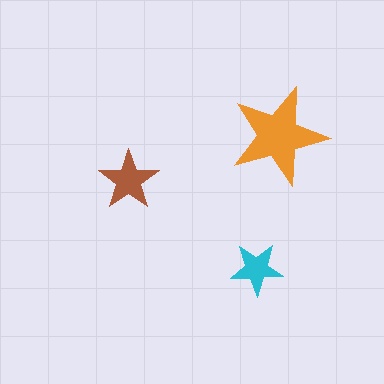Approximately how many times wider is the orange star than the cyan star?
About 2 times wider.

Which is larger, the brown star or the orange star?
The orange one.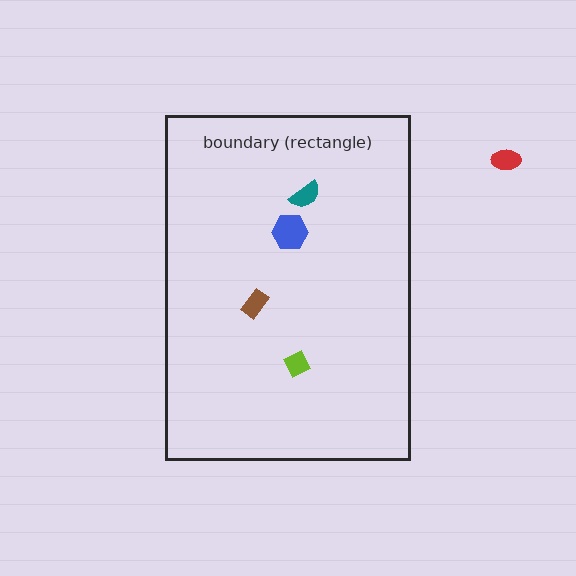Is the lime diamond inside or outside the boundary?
Inside.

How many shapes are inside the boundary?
4 inside, 1 outside.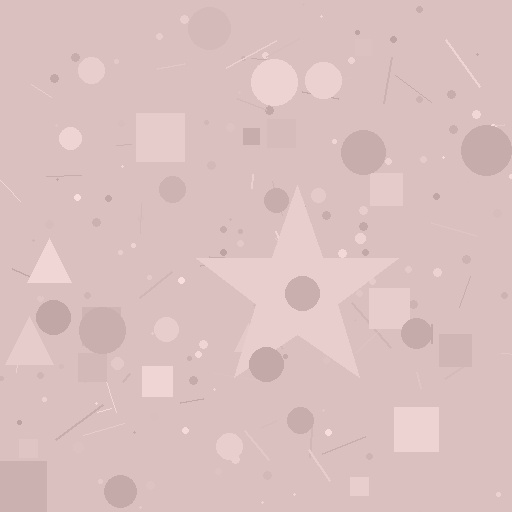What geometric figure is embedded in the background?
A star is embedded in the background.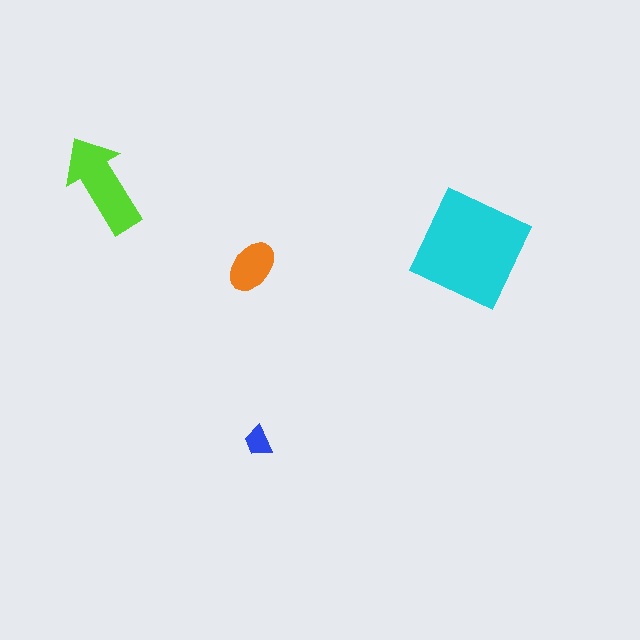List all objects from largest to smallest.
The cyan diamond, the lime arrow, the orange ellipse, the blue trapezoid.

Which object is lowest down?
The blue trapezoid is bottommost.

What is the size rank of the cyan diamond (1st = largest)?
1st.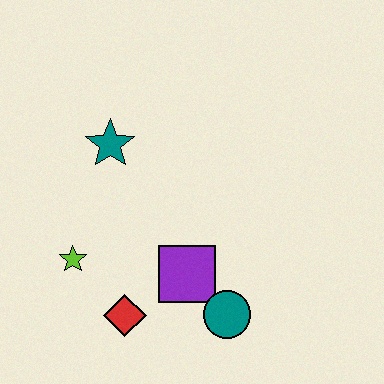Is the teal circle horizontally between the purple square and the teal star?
No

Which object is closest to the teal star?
The lime star is closest to the teal star.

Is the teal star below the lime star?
No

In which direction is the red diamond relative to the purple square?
The red diamond is to the left of the purple square.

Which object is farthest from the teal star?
The teal circle is farthest from the teal star.